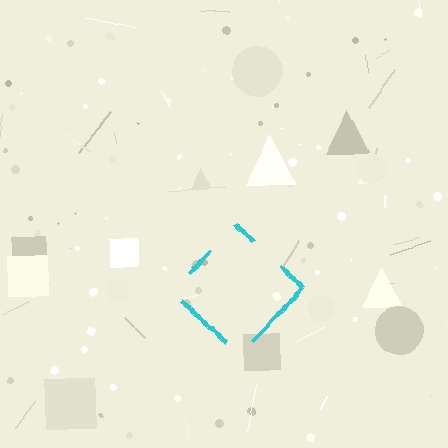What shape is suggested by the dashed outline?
The dashed outline suggests a diamond.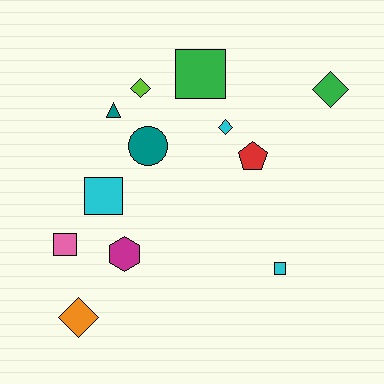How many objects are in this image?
There are 12 objects.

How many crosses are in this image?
There are no crosses.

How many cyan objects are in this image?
There are 3 cyan objects.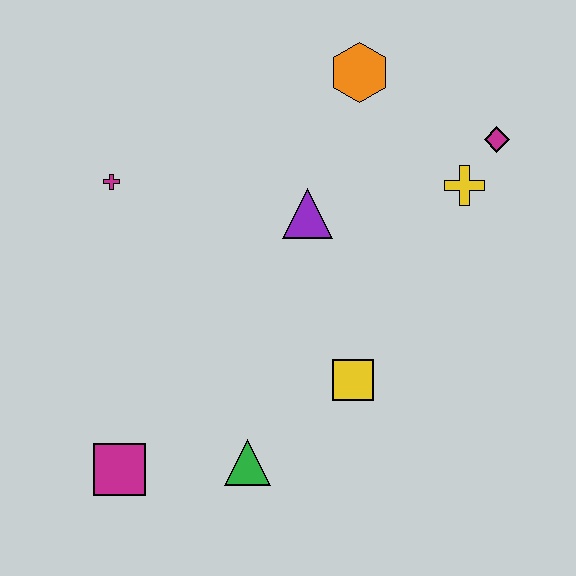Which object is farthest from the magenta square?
The magenta diamond is farthest from the magenta square.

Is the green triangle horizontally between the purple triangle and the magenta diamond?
No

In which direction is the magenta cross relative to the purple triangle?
The magenta cross is to the left of the purple triangle.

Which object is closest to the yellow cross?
The magenta diamond is closest to the yellow cross.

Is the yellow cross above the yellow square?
Yes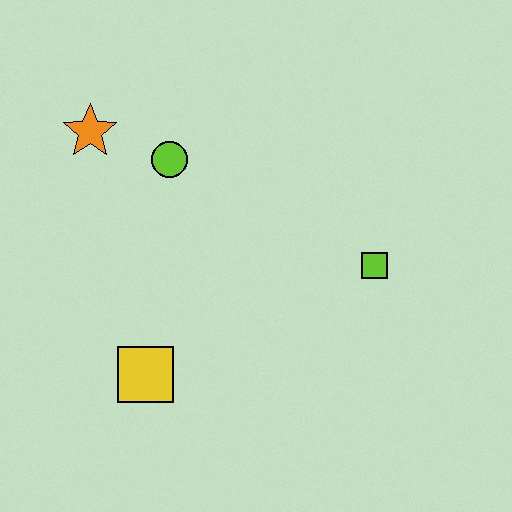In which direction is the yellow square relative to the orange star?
The yellow square is below the orange star.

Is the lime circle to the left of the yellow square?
No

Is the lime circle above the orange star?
No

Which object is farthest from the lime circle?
The lime square is farthest from the lime circle.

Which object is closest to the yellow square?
The lime circle is closest to the yellow square.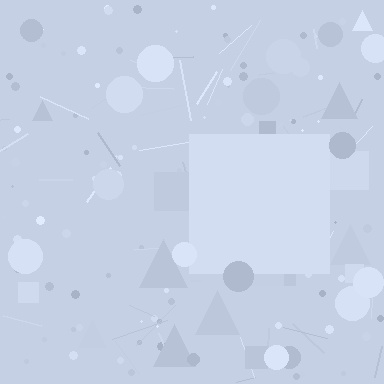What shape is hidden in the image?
A square is hidden in the image.